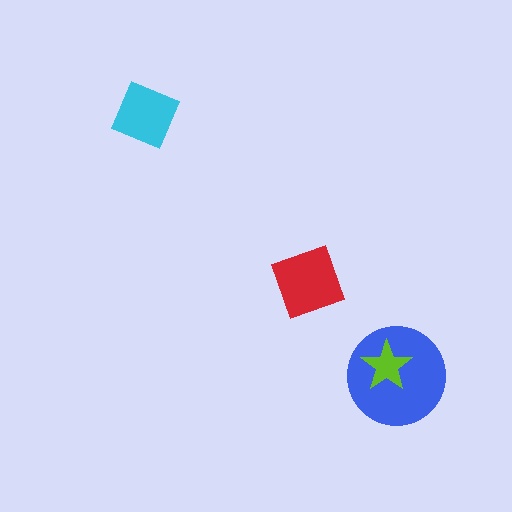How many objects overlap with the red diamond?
0 objects overlap with the red diamond.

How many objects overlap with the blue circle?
1 object overlaps with the blue circle.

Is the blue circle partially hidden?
Yes, it is partially covered by another shape.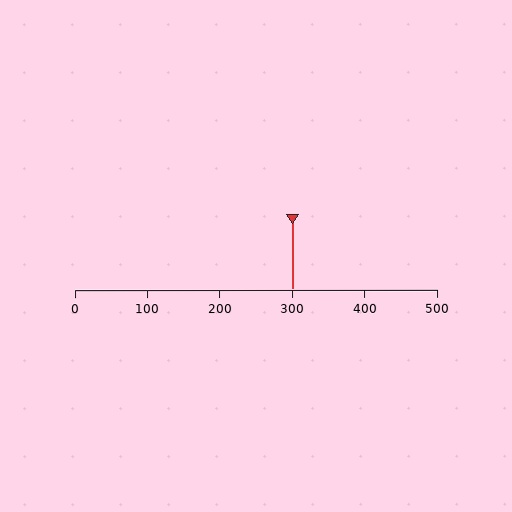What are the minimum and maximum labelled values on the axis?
The axis runs from 0 to 500.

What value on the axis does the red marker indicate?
The marker indicates approximately 300.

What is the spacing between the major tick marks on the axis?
The major ticks are spaced 100 apart.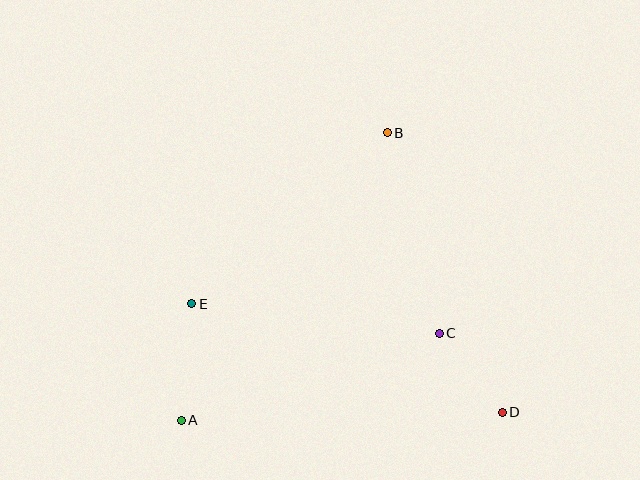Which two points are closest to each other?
Points C and D are closest to each other.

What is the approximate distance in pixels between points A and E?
The distance between A and E is approximately 117 pixels.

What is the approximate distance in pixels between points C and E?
The distance between C and E is approximately 249 pixels.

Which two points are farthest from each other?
Points A and B are farthest from each other.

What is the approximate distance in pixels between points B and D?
The distance between B and D is approximately 302 pixels.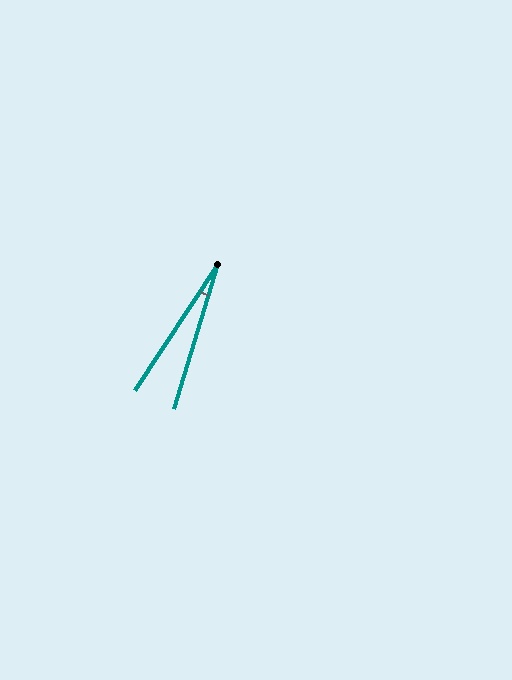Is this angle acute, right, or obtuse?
It is acute.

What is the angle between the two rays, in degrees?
Approximately 17 degrees.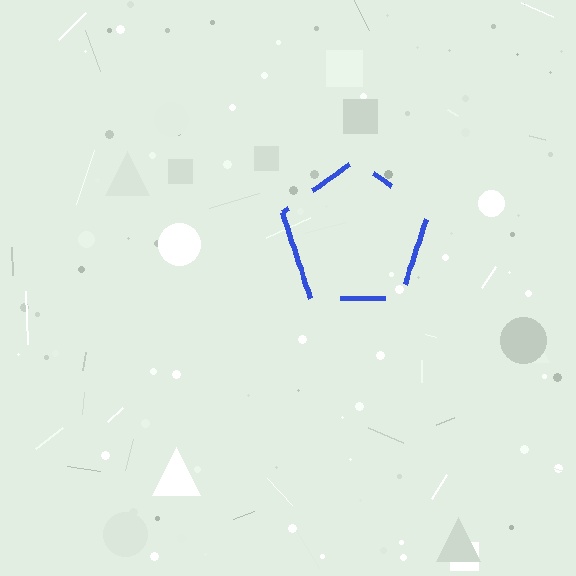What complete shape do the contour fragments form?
The contour fragments form a pentagon.